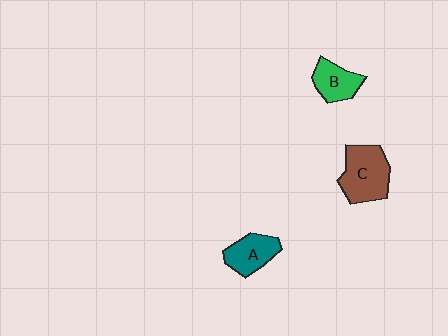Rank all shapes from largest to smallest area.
From largest to smallest: C (brown), A (teal), B (green).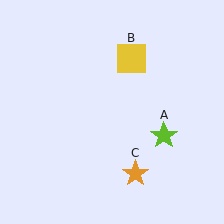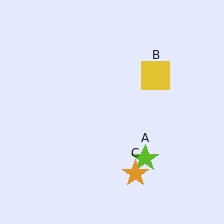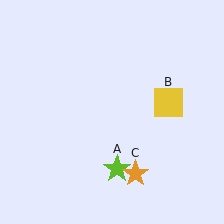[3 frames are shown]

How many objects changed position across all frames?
2 objects changed position: lime star (object A), yellow square (object B).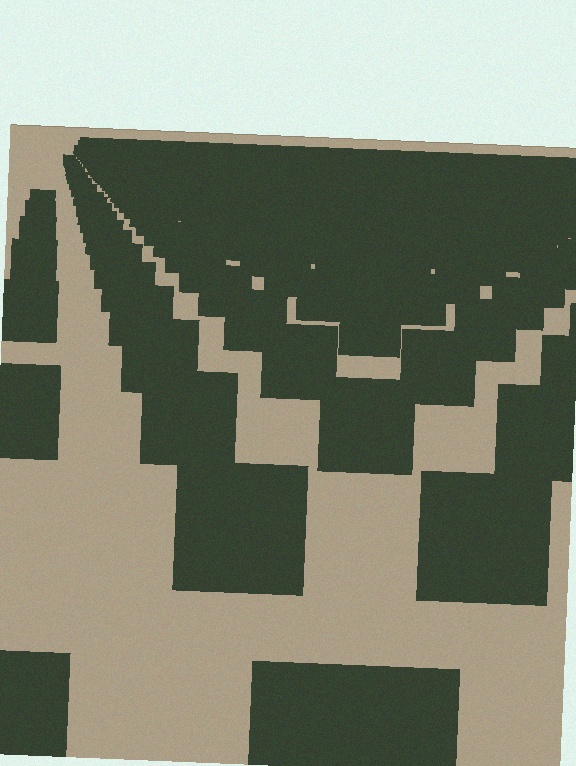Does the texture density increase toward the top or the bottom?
Density increases toward the top.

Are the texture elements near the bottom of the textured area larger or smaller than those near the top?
Larger. Near the bottom, elements are closer to the viewer and appear at a bigger on-screen size.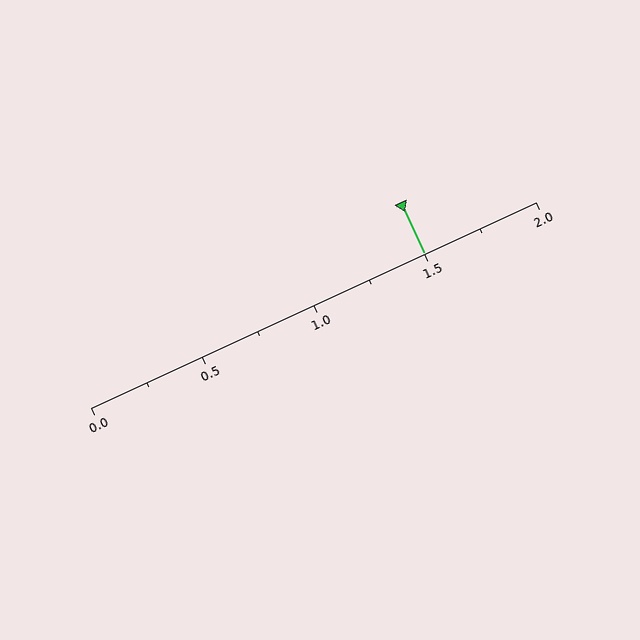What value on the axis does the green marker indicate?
The marker indicates approximately 1.5.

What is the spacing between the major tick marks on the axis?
The major ticks are spaced 0.5 apart.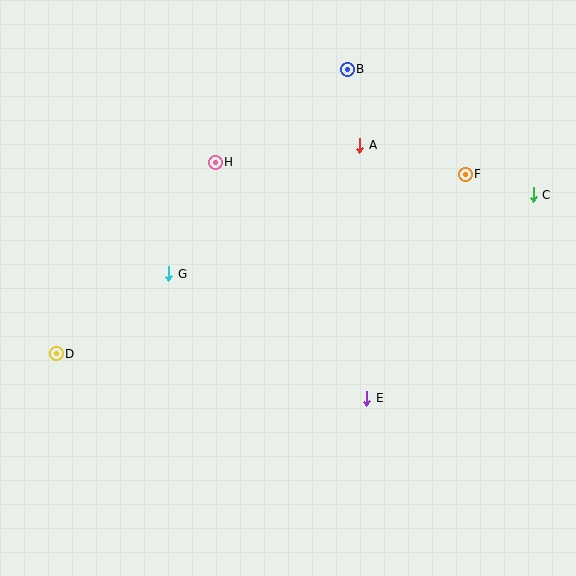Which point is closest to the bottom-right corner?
Point E is closest to the bottom-right corner.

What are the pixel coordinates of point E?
Point E is at (367, 398).